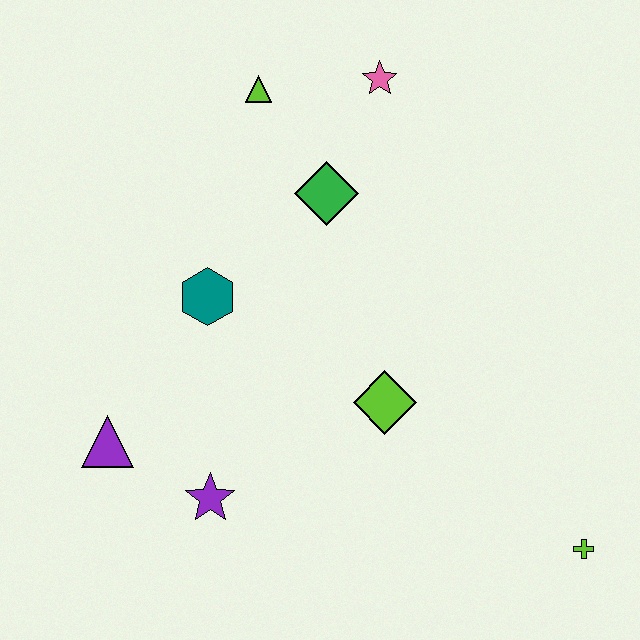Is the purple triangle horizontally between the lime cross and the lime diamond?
No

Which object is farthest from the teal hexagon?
The lime cross is farthest from the teal hexagon.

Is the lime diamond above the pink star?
No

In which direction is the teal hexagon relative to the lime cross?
The teal hexagon is to the left of the lime cross.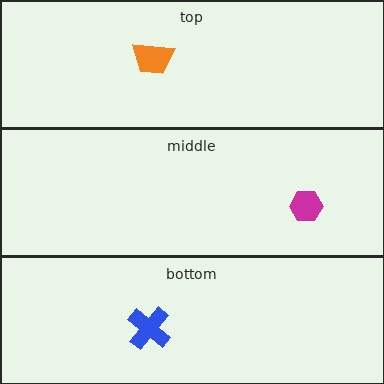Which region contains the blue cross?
The bottom region.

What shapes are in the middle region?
The magenta hexagon.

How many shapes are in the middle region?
1.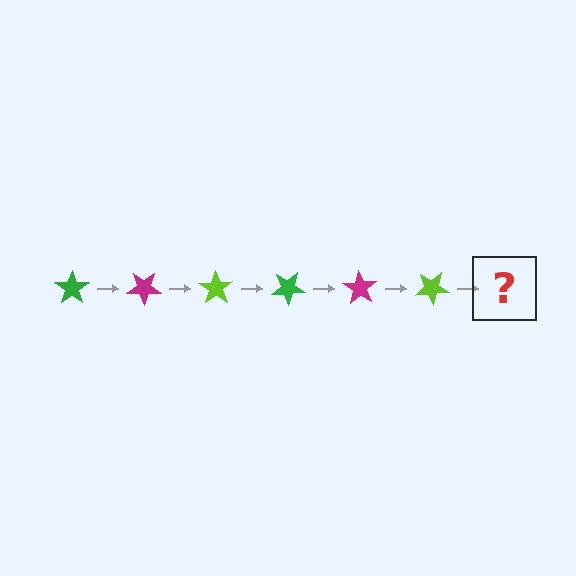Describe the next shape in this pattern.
It should be a green star, rotated 210 degrees from the start.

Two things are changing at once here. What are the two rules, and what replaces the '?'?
The two rules are that it rotates 35 degrees each step and the color cycles through green, magenta, and lime. The '?' should be a green star, rotated 210 degrees from the start.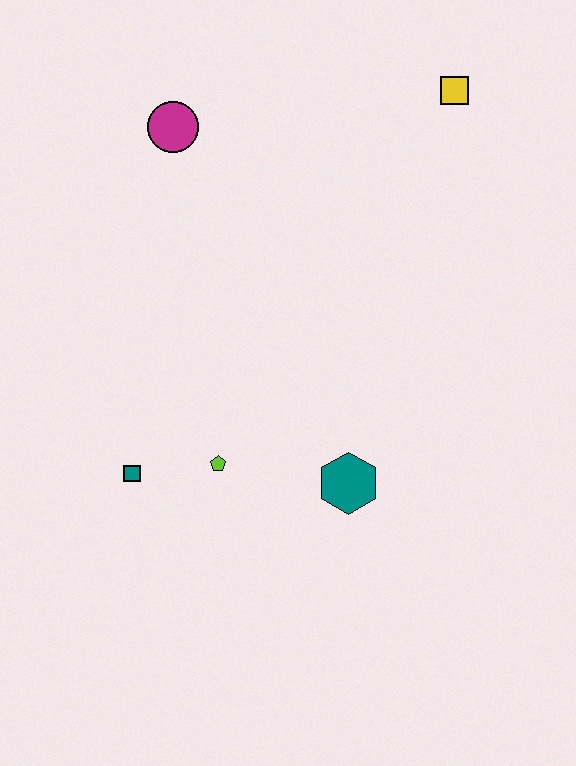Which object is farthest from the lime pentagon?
The yellow square is farthest from the lime pentagon.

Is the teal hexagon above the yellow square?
No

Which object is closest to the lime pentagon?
The teal square is closest to the lime pentagon.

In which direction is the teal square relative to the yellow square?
The teal square is below the yellow square.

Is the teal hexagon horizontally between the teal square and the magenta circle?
No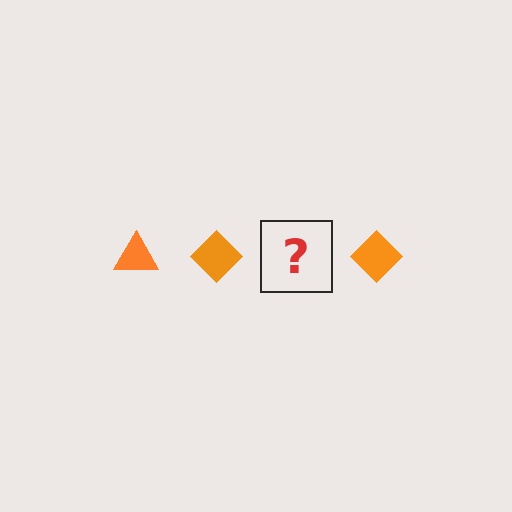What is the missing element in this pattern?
The missing element is an orange triangle.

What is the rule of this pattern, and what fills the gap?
The rule is that the pattern cycles through triangle, diamond shapes in orange. The gap should be filled with an orange triangle.